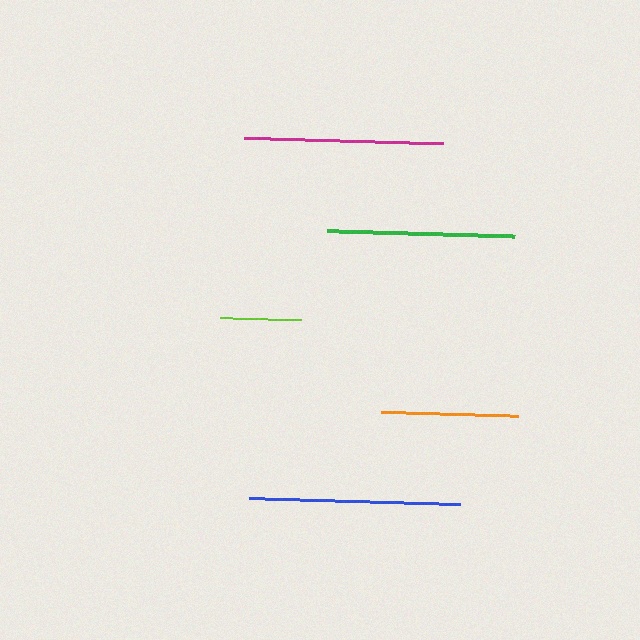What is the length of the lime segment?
The lime segment is approximately 81 pixels long.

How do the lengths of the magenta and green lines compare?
The magenta and green lines are approximately the same length.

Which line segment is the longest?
The blue line is the longest at approximately 212 pixels.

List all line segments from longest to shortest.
From longest to shortest: blue, magenta, green, orange, lime.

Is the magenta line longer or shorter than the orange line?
The magenta line is longer than the orange line.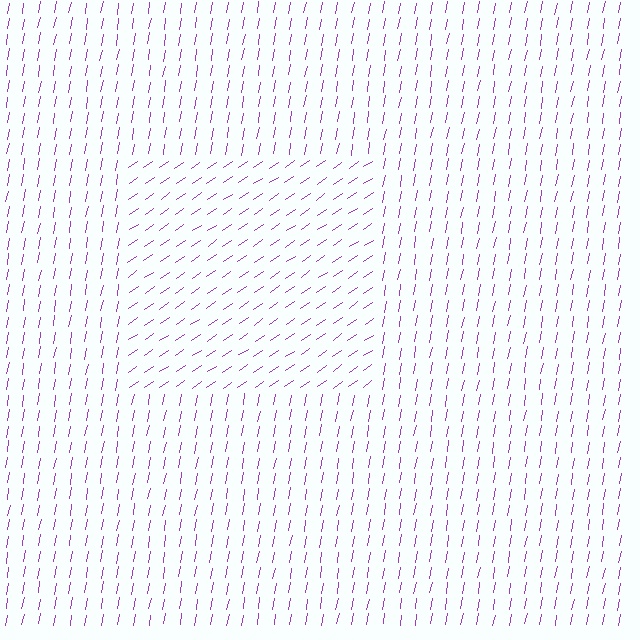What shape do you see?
I see a rectangle.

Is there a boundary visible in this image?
Yes, there is a texture boundary formed by a change in line orientation.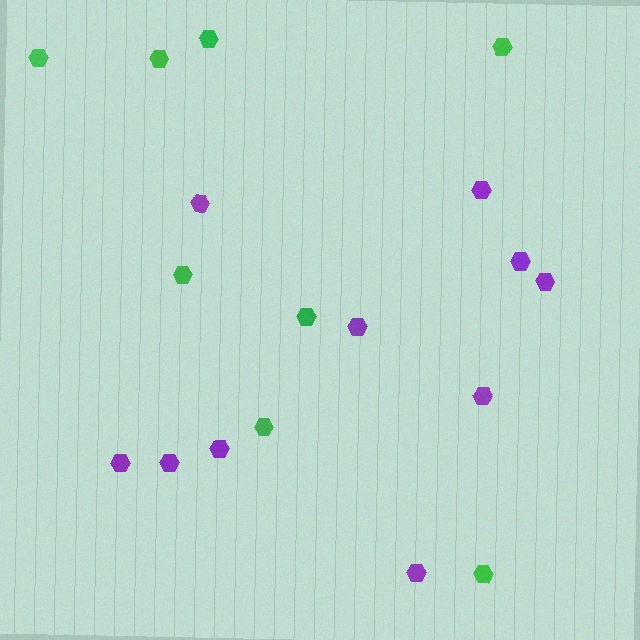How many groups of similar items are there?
There are 2 groups: one group of purple hexagons (10) and one group of green hexagons (8).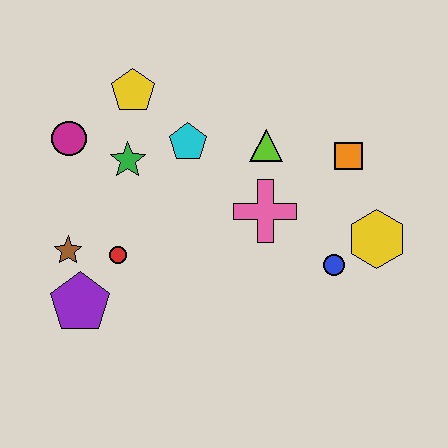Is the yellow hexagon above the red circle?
Yes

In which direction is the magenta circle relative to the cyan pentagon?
The magenta circle is to the left of the cyan pentagon.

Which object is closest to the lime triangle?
The pink cross is closest to the lime triangle.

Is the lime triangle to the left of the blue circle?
Yes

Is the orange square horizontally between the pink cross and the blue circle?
No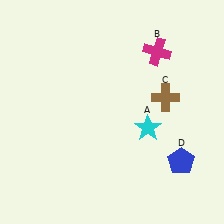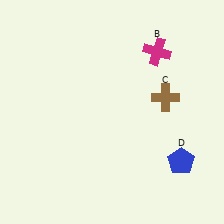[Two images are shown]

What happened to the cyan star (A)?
The cyan star (A) was removed in Image 2. It was in the bottom-right area of Image 1.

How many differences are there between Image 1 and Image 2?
There is 1 difference between the two images.